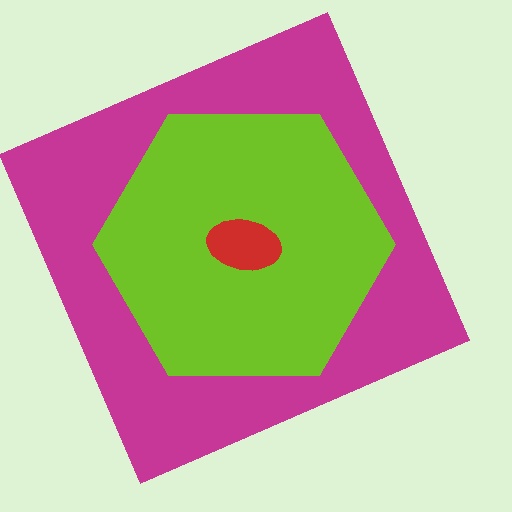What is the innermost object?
The red ellipse.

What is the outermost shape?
The magenta square.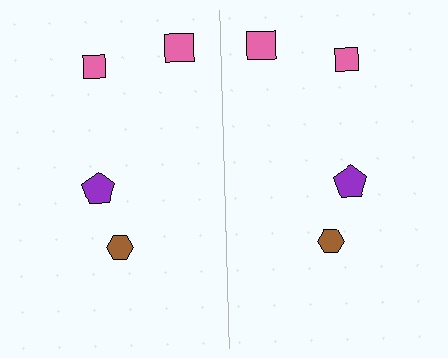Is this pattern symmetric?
Yes, this pattern has bilateral (reflection) symmetry.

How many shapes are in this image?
There are 8 shapes in this image.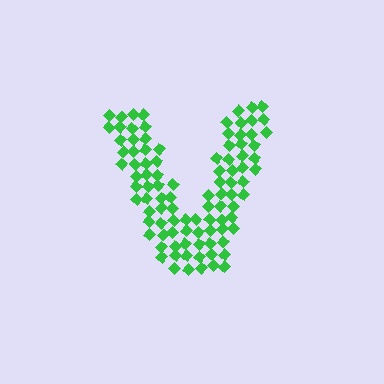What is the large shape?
The large shape is the letter V.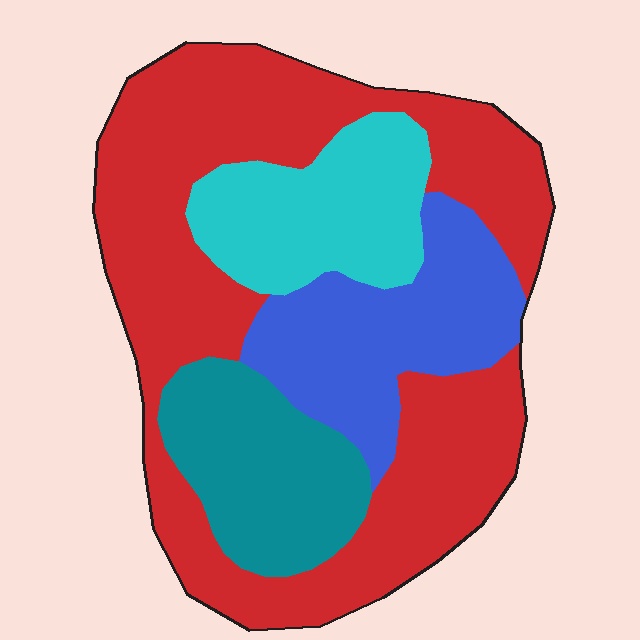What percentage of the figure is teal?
Teal covers around 15% of the figure.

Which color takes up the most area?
Red, at roughly 50%.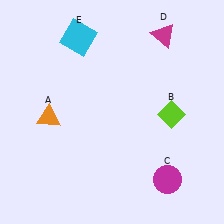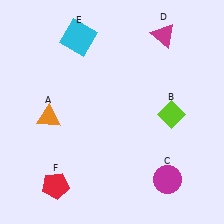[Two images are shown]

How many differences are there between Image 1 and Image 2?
There is 1 difference between the two images.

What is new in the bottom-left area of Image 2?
A red pentagon (F) was added in the bottom-left area of Image 2.